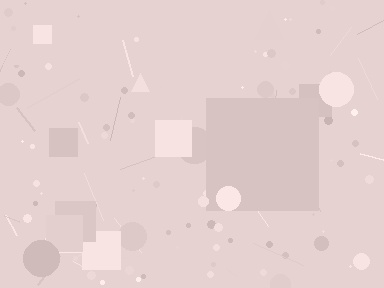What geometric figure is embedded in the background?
A square is embedded in the background.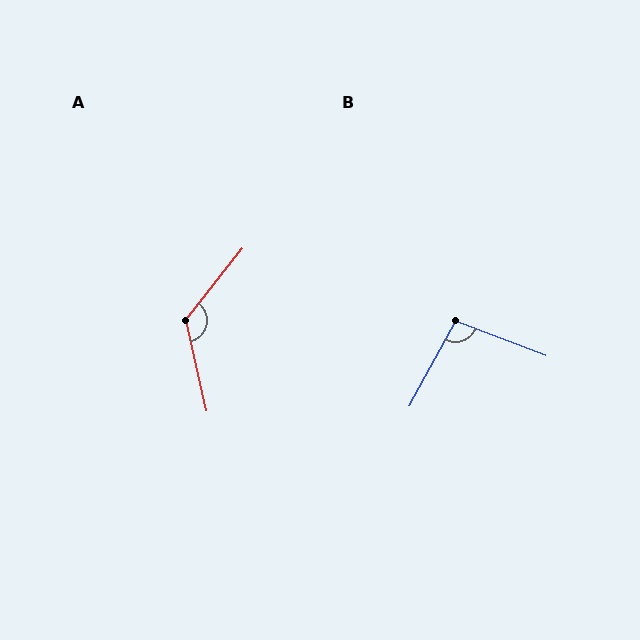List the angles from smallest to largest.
B (98°), A (129°).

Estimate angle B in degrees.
Approximately 98 degrees.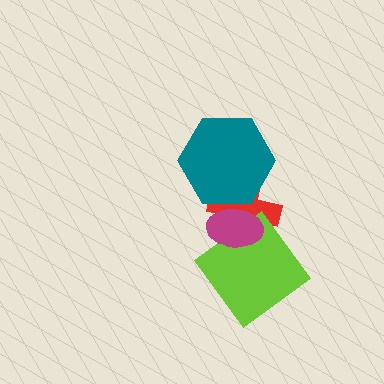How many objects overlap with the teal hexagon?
2 objects overlap with the teal hexagon.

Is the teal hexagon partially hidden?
Yes, it is partially covered by another shape.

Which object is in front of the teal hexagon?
The magenta ellipse is in front of the teal hexagon.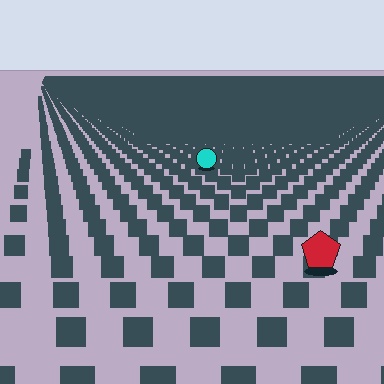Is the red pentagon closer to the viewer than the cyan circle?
Yes. The red pentagon is closer — you can tell from the texture gradient: the ground texture is coarser near it.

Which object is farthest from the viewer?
The cyan circle is farthest from the viewer. It appears smaller and the ground texture around it is denser.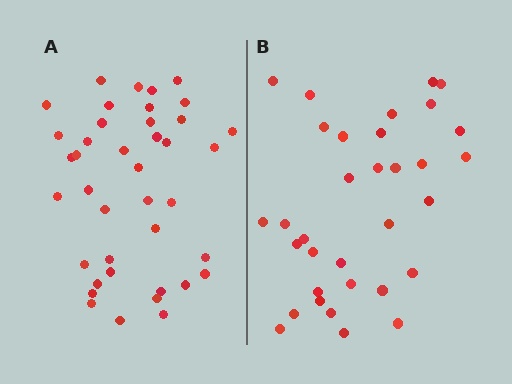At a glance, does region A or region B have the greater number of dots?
Region A (the left region) has more dots.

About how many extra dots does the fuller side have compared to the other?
Region A has roughly 8 or so more dots than region B.